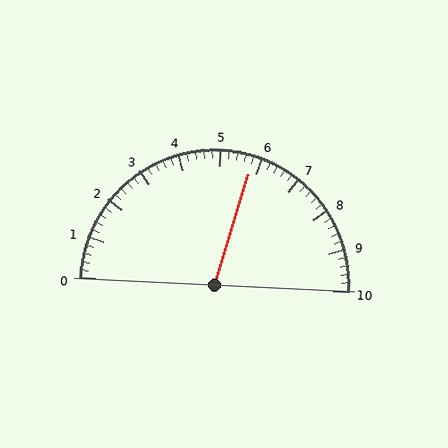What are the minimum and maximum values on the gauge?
The gauge ranges from 0 to 10.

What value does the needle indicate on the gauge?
The needle indicates approximately 5.8.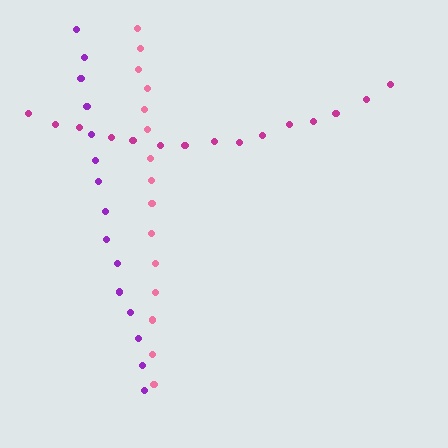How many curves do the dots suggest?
There are 3 distinct paths.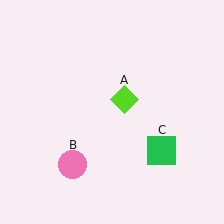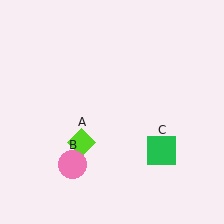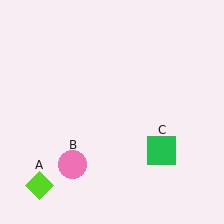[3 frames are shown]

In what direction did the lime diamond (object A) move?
The lime diamond (object A) moved down and to the left.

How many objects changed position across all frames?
1 object changed position: lime diamond (object A).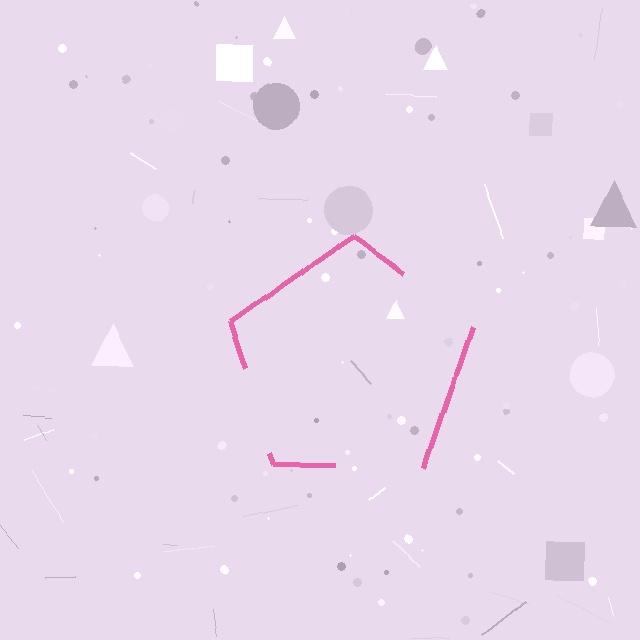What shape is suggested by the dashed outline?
The dashed outline suggests a pentagon.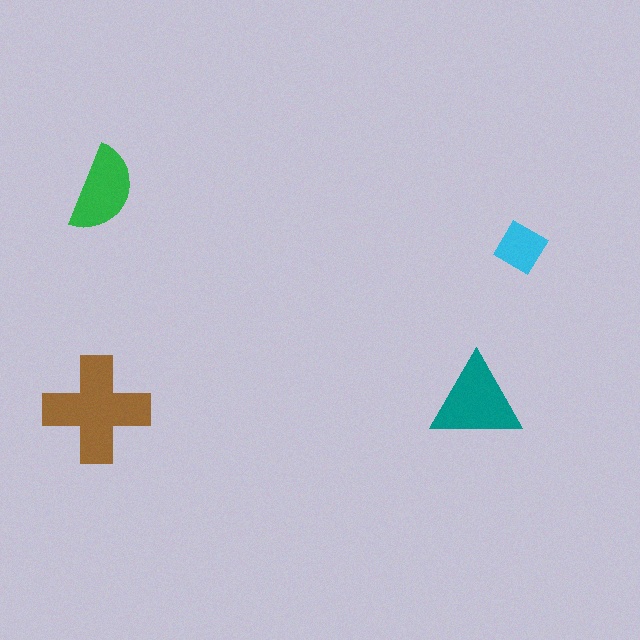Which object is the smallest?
The cyan diamond.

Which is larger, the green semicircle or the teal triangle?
The teal triangle.